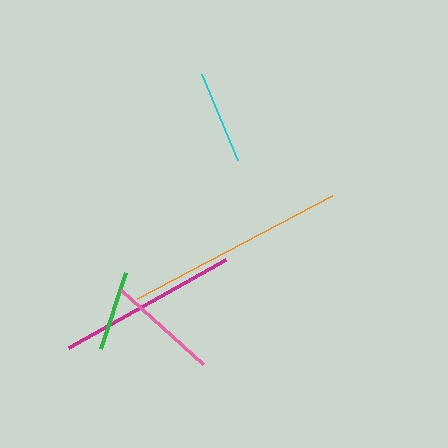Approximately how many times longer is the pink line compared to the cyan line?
The pink line is approximately 1.2 times the length of the cyan line.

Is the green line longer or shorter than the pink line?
The pink line is longer than the green line.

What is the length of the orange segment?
The orange segment is approximately 221 pixels long.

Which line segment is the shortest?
The green line is the shortest at approximately 80 pixels.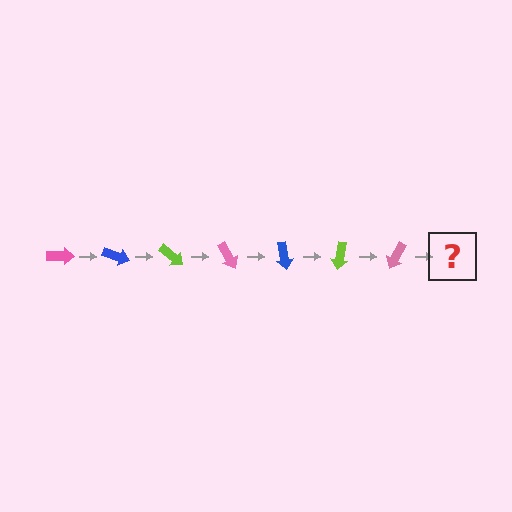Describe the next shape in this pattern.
It should be a blue arrow, rotated 140 degrees from the start.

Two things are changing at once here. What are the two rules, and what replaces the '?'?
The two rules are that it rotates 20 degrees each step and the color cycles through pink, blue, and lime. The '?' should be a blue arrow, rotated 140 degrees from the start.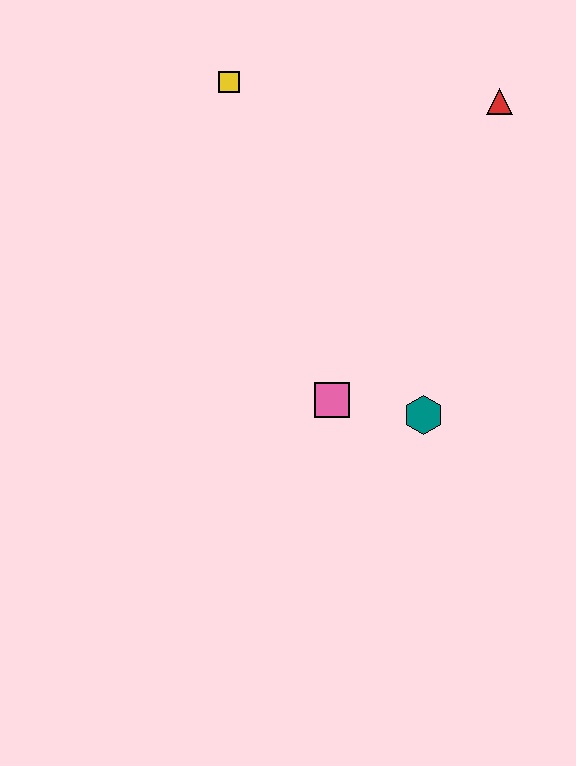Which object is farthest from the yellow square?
The teal hexagon is farthest from the yellow square.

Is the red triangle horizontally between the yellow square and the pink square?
No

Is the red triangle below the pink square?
No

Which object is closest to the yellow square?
The red triangle is closest to the yellow square.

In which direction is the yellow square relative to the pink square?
The yellow square is above the pink square.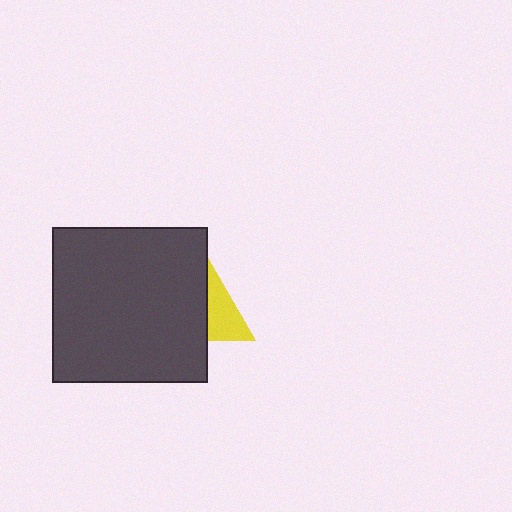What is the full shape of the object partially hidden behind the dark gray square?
The partially hidden object is a yellow triangle.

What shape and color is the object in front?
The object in front is a dark gray square.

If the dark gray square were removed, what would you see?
You would see the complete yellow triangle.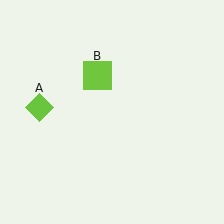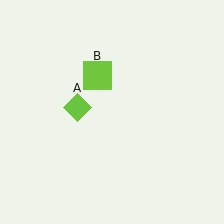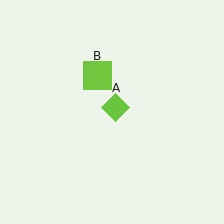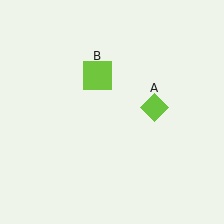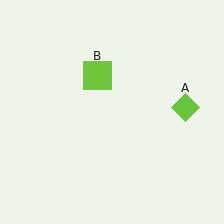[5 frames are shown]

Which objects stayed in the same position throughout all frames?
Lime square (object B) remained stationary.